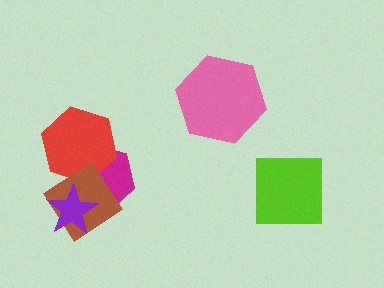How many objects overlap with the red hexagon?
2 objects overlap with the red hexagon.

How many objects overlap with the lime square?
0 objects overlap with the lime square.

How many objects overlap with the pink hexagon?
0 objects overlap with the pink hexagon.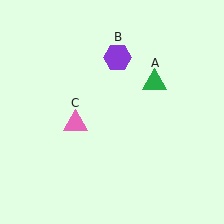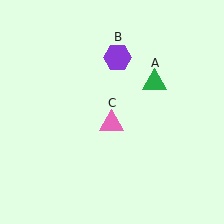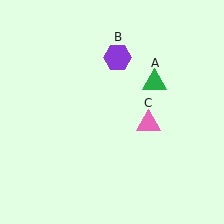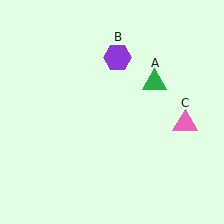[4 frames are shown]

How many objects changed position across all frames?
1 object changed position: pink triangle (object C).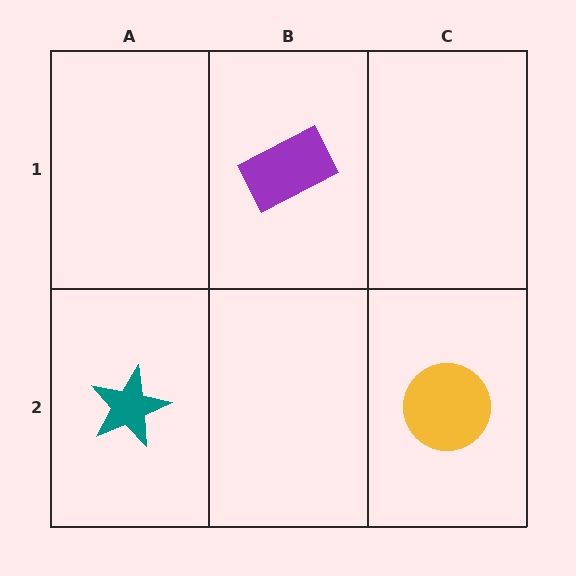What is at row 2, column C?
A yellow circle.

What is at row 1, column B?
A purple rectangle.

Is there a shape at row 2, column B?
No, that cell is empty.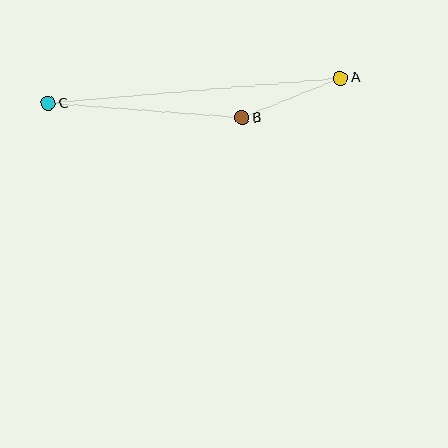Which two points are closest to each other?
Points A and B are closest to each other.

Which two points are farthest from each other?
Points A and C are farthest from each other.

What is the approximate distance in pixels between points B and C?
The distance between B and C is approximately 194 pixels.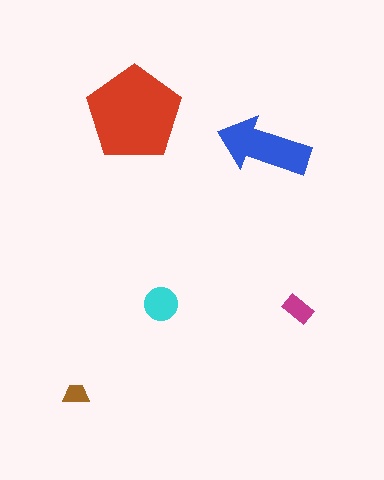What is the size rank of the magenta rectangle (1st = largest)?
4th.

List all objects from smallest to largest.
The brown trapezoid, the magenta rectangle, the cyan circle, the blue arrow, the red pentagon.